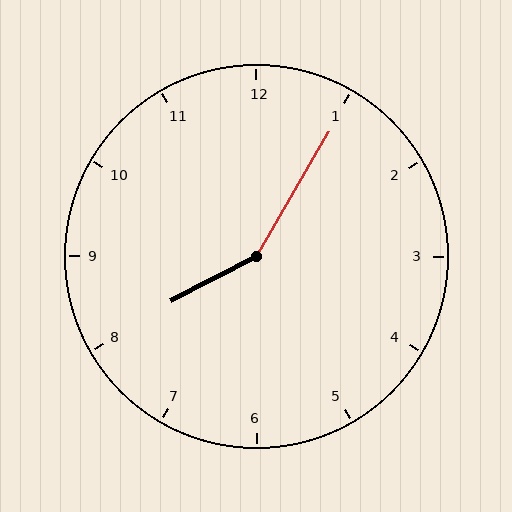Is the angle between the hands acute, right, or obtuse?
It is obtuse.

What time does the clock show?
8:05.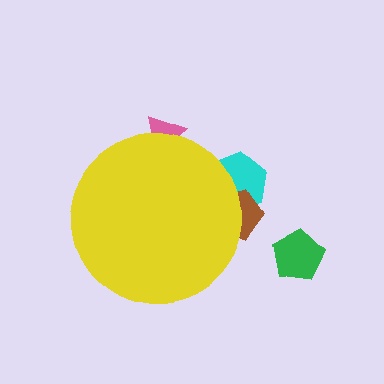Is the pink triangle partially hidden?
Yes, the pink triangle is partially hidden behind the yellow circle.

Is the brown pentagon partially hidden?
Yes, the brown pentagon is partially hidden behind the yellow circle.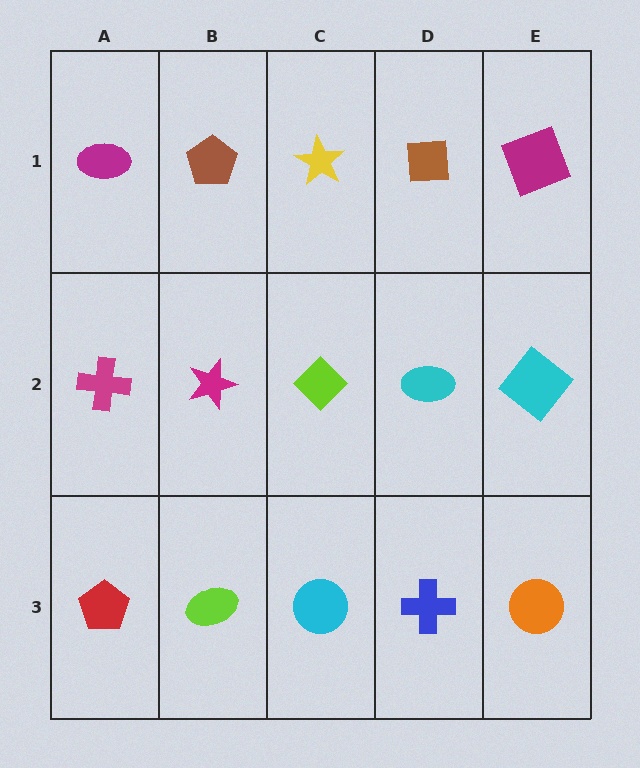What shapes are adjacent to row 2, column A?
A magenta ellipse (row 1, column A), a red pentagon (row 3, column A), a magenta star (row 2, column B).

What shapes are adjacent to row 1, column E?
A cyan diamond (row 2, column E), a brown square (row 1, column D).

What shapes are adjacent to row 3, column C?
A lime diamond (row 2, column C), a lime ellipse (row 3, column B), a blue cross (row 3, column D).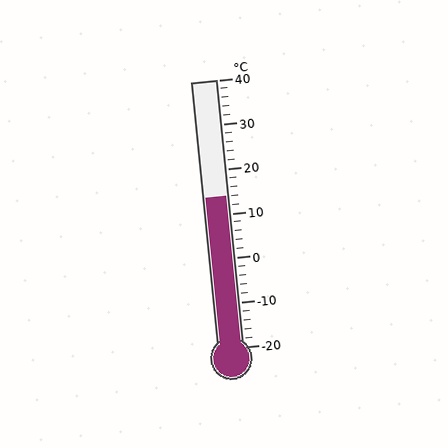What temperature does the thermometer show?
The thermometer shows approximately 14°C.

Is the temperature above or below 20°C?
The temperature is below 20°C.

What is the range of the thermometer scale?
The thermometer scale ranges from -20°C to 40°C.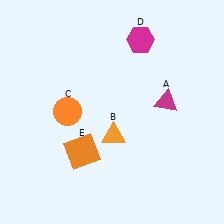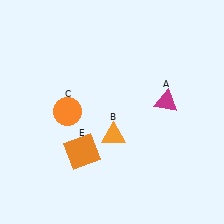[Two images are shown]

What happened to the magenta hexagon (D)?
The magenta hexagon (D) was removed in Image 2. It was in the top-right area of Image 1.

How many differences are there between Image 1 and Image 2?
There is 1 difference between the two images.